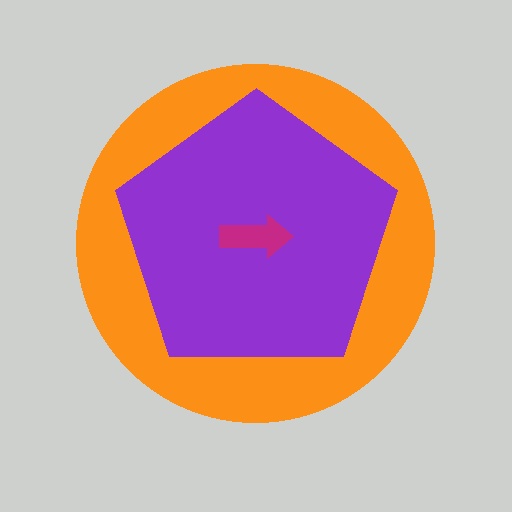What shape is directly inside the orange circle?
The purple pentagon.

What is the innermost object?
The magenta arrow.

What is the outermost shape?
The orange circle.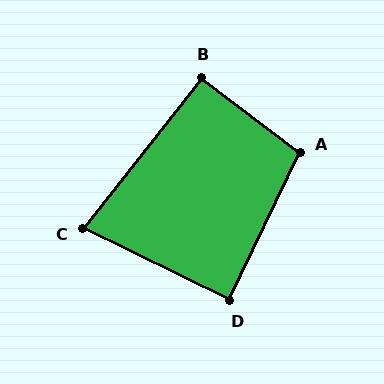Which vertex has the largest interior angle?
A, at approximately 102 degrees.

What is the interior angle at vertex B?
Approximately 91 degrees (approximately right).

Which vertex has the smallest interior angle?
C, at approximately 78 degrees.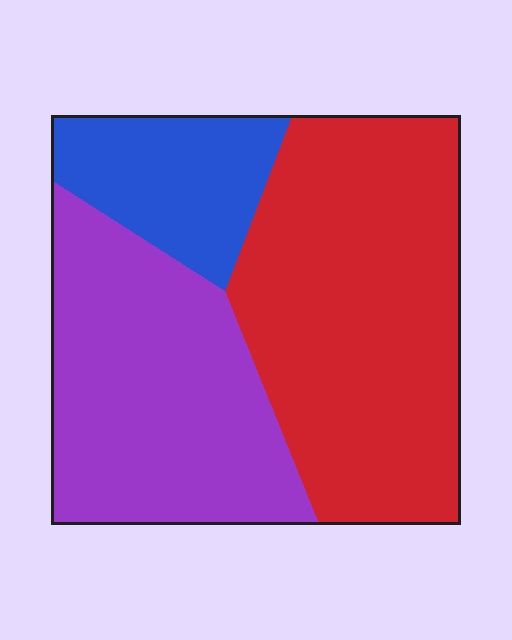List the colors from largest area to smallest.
From largest to smallest: red, purple, blue.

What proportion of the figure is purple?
Purple takes up between a quarter and a half of the figure.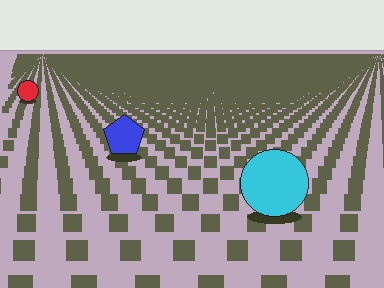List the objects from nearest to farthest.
From nearest to farthest: the cyan circle, the blue pentagon, the red circle.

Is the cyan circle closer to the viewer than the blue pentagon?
Yes. The cyan circle is closer — you can tell from the texture gradient: the ground texture is coarser near it.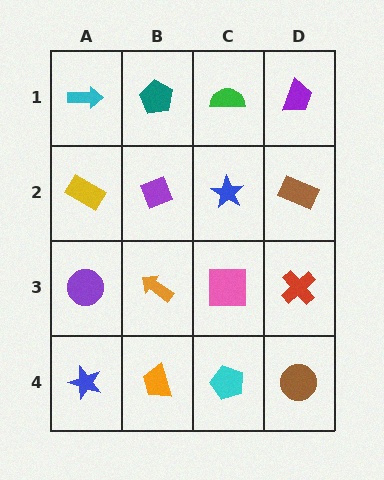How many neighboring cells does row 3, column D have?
3.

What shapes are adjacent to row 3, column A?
A yellow rectangle (row 2, column A), a blue star (row 4, column A), an orange arrow (row 3, column B).